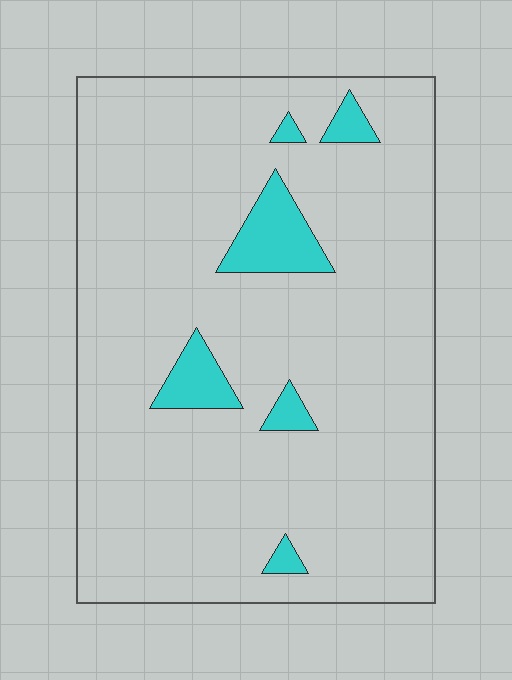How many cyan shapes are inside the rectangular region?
6.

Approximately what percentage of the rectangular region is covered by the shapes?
Approximately 10%.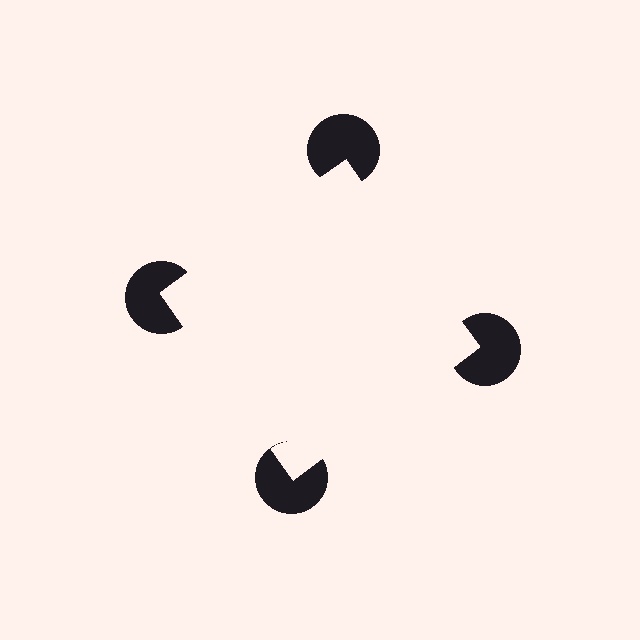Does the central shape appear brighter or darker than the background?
It typically appears slightly brighter than the background, even though no actual brightness change is drawn.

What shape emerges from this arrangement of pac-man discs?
An illusory square — its edges are inferred from the aligned wedge cuts in the pac-man discs, not physically drawn.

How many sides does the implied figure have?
4 sides.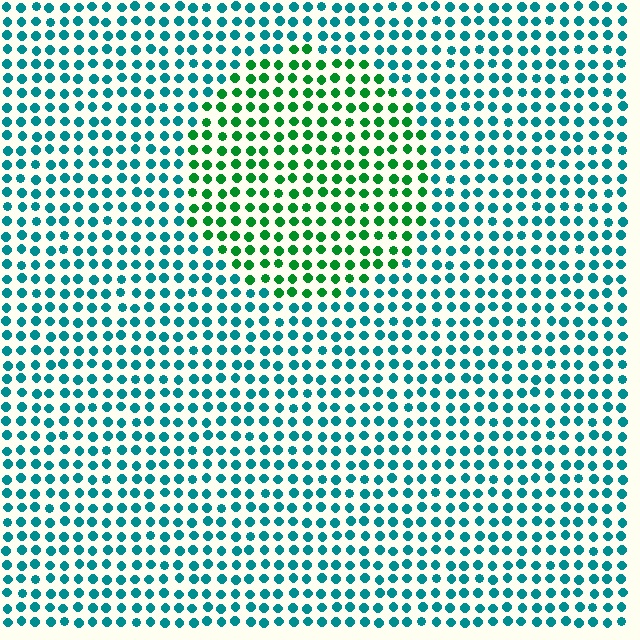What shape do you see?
I see a circle.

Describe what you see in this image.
The image is filled with small teal elements in a uniform arrangement. A circle-shaped region is visible where the elements are tinted to a slightly different hue, forming a subtle color boundary.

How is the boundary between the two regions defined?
The boundary is defined purely by a slight shift in hue (about 46 degrees). Spacing, size, and orientation are identical on both sides.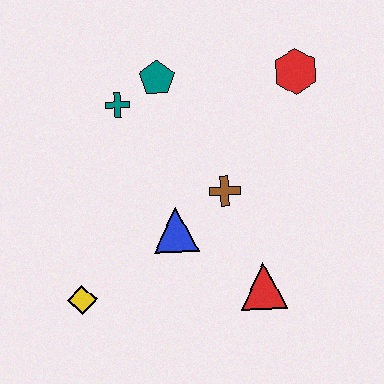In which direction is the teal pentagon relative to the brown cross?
The teal pentagon is above the brown cross.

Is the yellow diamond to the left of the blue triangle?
Yes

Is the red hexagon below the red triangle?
No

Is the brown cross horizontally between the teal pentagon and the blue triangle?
No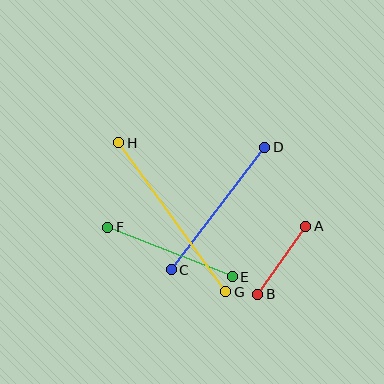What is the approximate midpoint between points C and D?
The midpoint is at approximately (218, 209) pixels.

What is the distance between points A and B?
The distance is approximately 83 pixels.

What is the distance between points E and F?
The distance is approximately 134 pixels.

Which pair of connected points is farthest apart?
Points G and H are farthest apart.